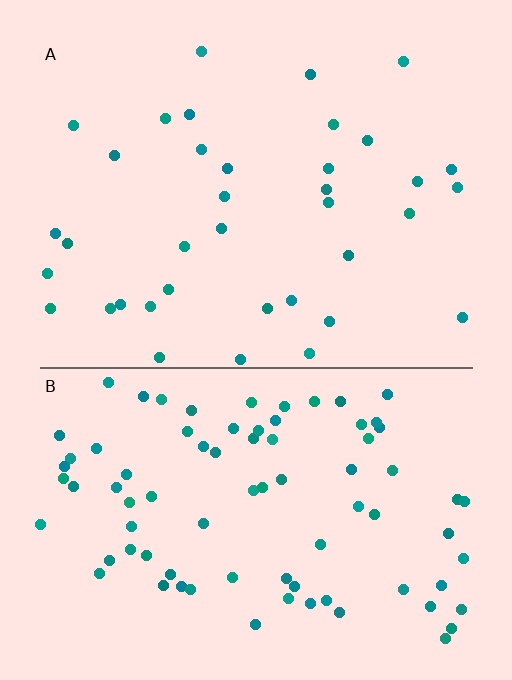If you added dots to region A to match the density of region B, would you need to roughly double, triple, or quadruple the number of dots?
Approximately double.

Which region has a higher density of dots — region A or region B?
B (the bottom).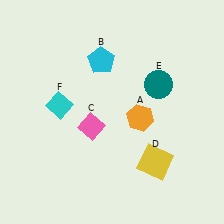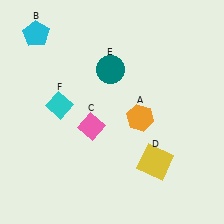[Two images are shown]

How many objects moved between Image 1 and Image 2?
2 objects moved between the two images.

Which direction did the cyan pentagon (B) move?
The cyan pentagon (B) moved left.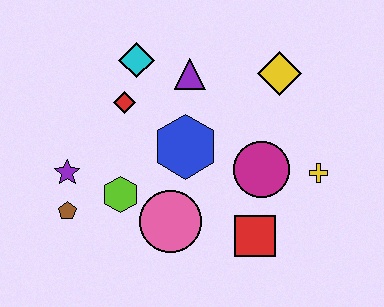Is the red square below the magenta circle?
Yes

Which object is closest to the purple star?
The brown pentagon is closest to the purple star.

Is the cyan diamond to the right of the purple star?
Yes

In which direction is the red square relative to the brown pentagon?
The red square is to the right of the brown pentagon.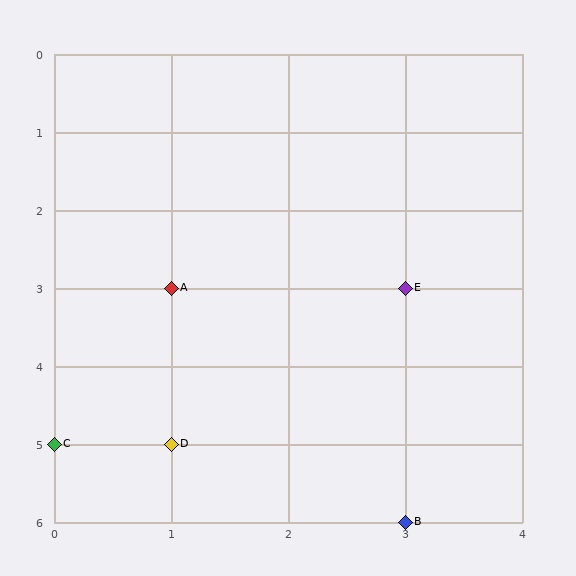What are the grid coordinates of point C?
Point C is at grid coordinates (0, 5).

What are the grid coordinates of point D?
Point D is at grid coordinates (1, 5).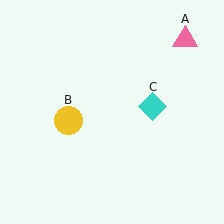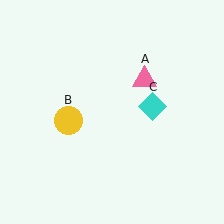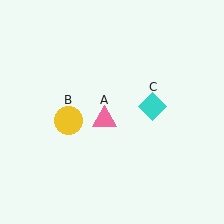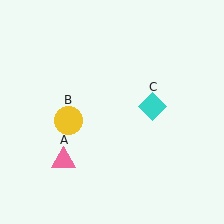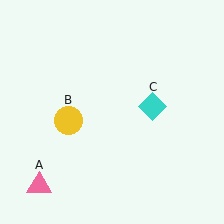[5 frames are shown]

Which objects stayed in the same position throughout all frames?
Yellow circle (object B) and cyan diamond (object C) remained stationary.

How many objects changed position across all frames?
1 object changed position: pink triangle (object A).